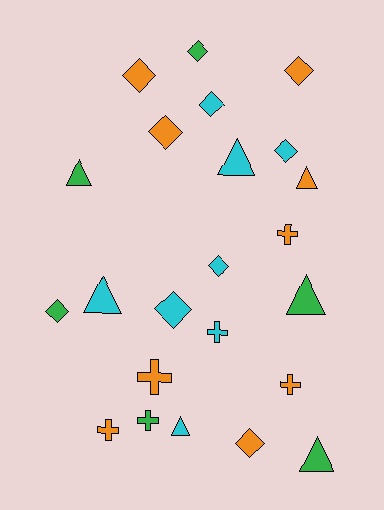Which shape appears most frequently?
Diamond, with 10 objects.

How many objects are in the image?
There are 23 objects.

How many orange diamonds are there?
There are 4 orange diamonds.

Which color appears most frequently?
Orange, with 9 objects.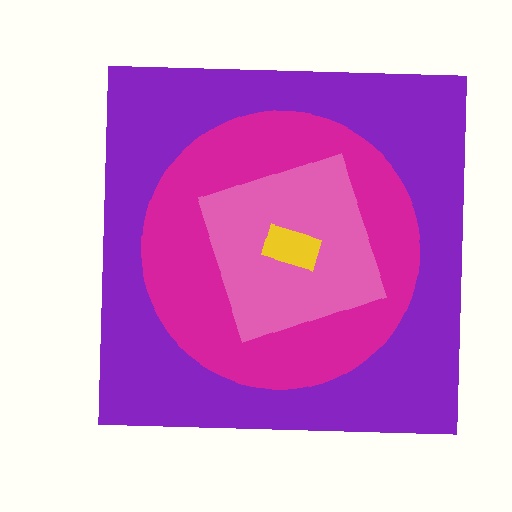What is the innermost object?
The yellow rectangle.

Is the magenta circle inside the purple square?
Yes.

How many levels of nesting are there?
4.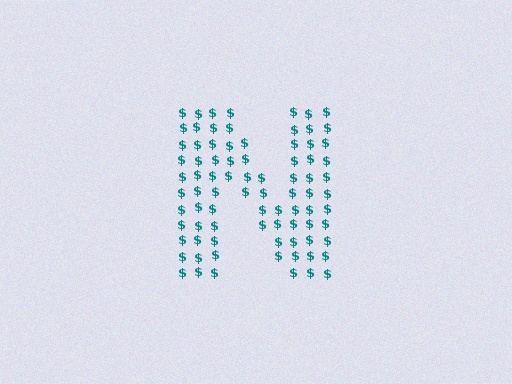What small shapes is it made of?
It is made of small dollar signs.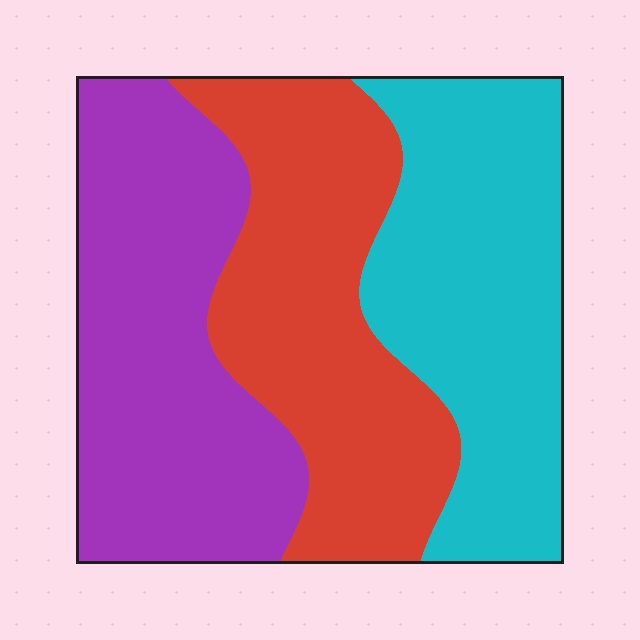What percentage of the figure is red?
Red covers about 30% of the figure.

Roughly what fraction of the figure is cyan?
Cyan takes up about one third (1/3) of the figure.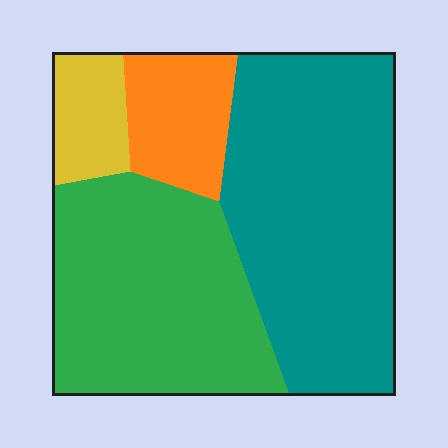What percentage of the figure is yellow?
Yellow covers 8% of the figure.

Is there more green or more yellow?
Green.